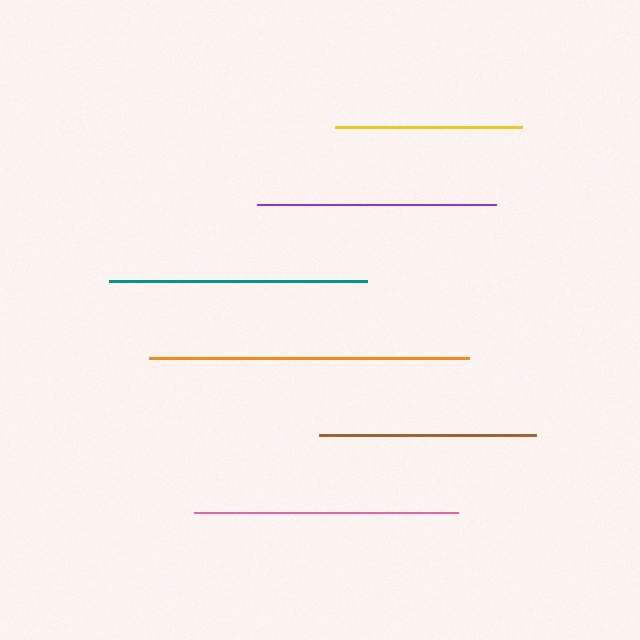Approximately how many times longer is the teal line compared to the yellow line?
The teal line is approximately 1.4 times the length of the yellow line.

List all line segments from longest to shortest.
From longest to shortest: orange, pink, teal, purple, brown, yellow.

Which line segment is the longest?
The orange line is the longest at approximately 320 pixels.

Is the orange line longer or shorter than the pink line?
The orange line is longer than the pink line.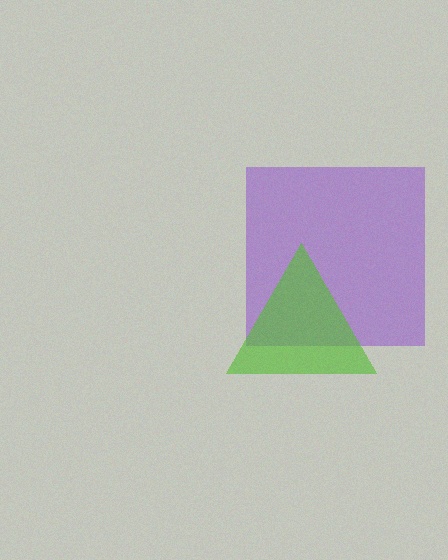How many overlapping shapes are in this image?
There are 2 overlapping shapes in the image.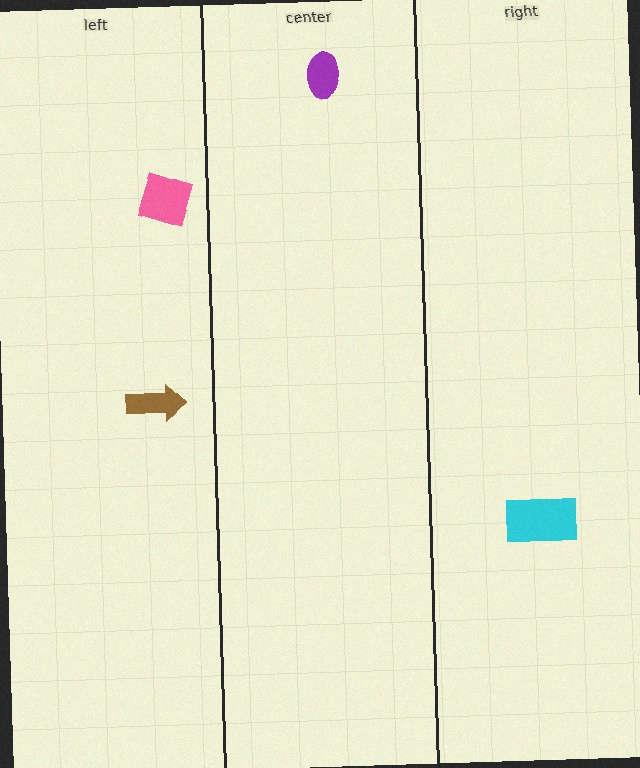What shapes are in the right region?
The cyan rectangle.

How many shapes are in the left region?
2.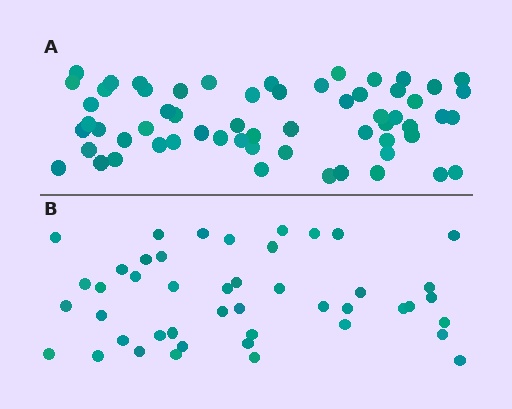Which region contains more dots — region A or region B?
Region A (the top region) has more dots.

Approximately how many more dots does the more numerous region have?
Region A has approximately 15 more dots than region B.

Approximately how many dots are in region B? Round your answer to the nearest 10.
About 40 dots. (The exact count is 45, which rounds to 40.)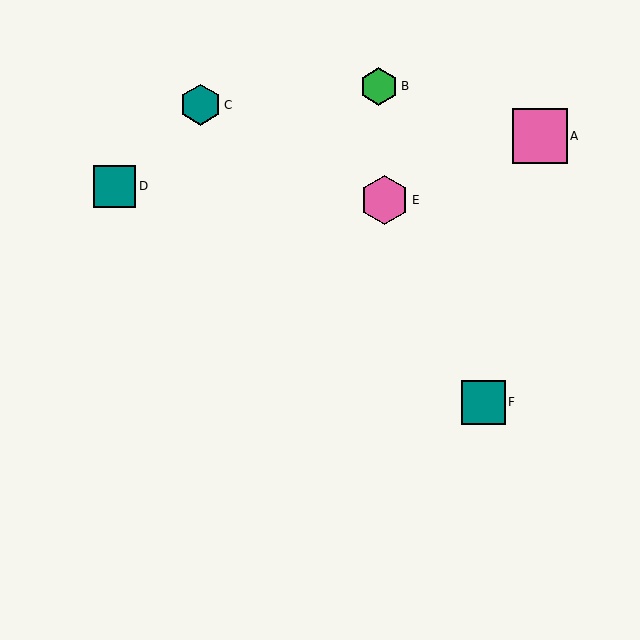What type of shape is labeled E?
Shape E is a pink hexagon.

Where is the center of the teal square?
The center of the teal square is at (483, 402).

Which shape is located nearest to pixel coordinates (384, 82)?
The green hexagon (labeled B) at (379, 86) is nearest to that location.